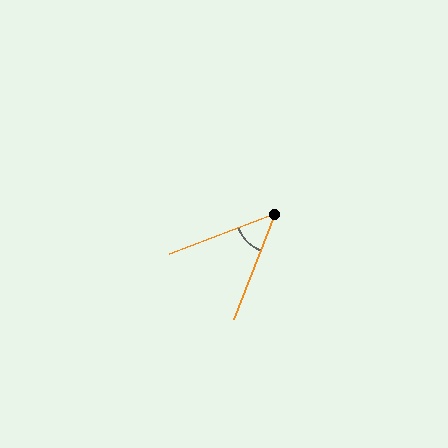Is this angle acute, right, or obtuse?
It is acute.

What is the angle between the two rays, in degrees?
Approximately 48 degrees.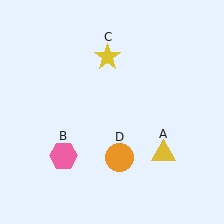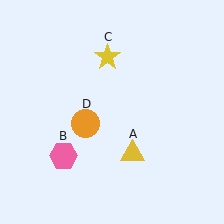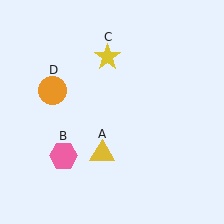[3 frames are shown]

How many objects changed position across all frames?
2 objects changed position: yellow triangle (object A), orange circle (object D).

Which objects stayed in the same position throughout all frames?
Pink hexagon (object B) and yellow star (object C) remained stationary.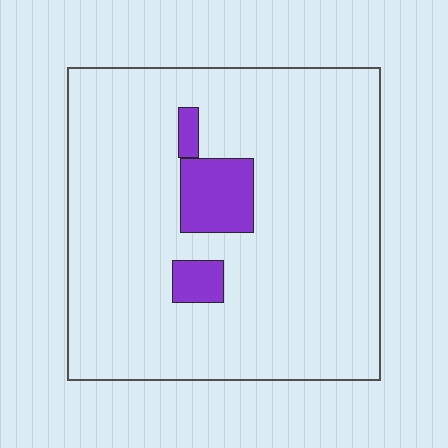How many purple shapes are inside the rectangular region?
3.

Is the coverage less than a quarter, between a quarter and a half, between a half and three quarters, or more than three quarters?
Less than a quarter.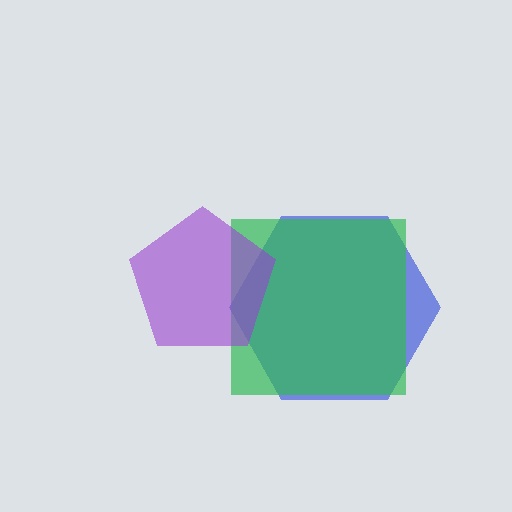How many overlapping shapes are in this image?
There are 3 overlapping shapes in the image.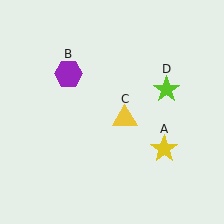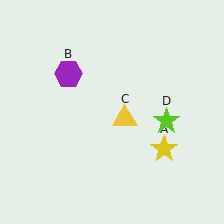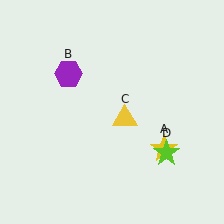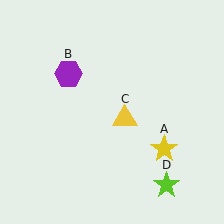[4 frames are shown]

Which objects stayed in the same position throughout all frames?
Yellow star (object A) and purple hexagon (object B) and yellow triangle (object C) remained stationary.